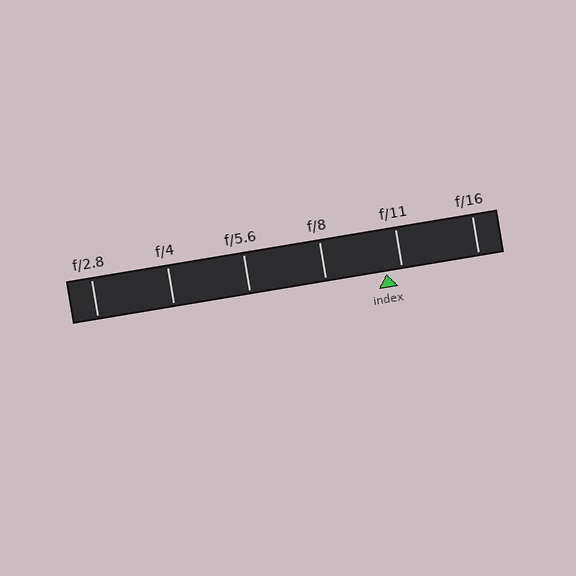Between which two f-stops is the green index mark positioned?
The index mark is between f/8 and f/11.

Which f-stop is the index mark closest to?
The index mark is closest to f/11.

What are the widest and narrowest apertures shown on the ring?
The widest aperture shown is f/2.8 and the narrowest is f/16.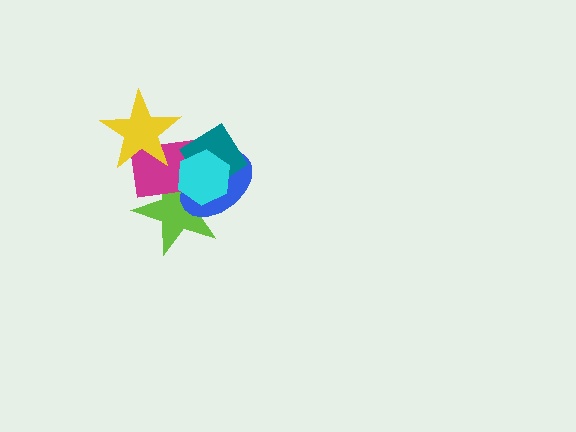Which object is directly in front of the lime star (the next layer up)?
The magenta rectangle is directly in front of the lime star.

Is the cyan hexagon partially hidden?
No, no other shape covers it.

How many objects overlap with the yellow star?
1 object overlaps with the yellow star.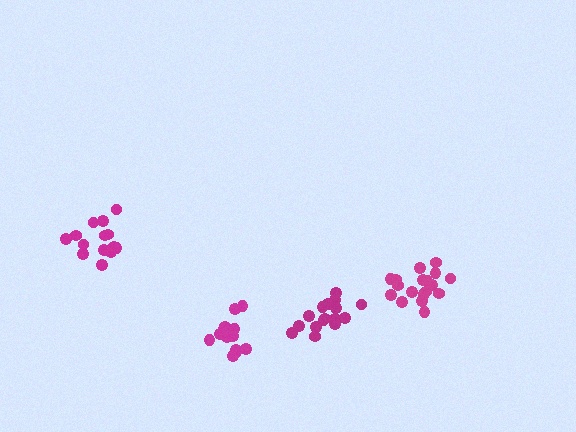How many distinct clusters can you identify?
There are 4 distinct clusters.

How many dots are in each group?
Group 1: 18 dots, Group 2: 16 dots, Group 3: 14 dots, Group 4: 14 dots (62 total).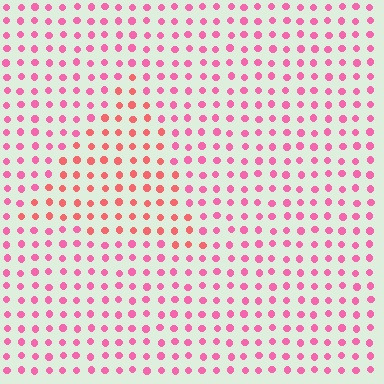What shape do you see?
I see a triangle.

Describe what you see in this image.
The image is filled with small pink elements in a uniform arrangement. A triangle-shaped region is visible where the elements are tinted to a slightly different hue, forming a subtle color boundary.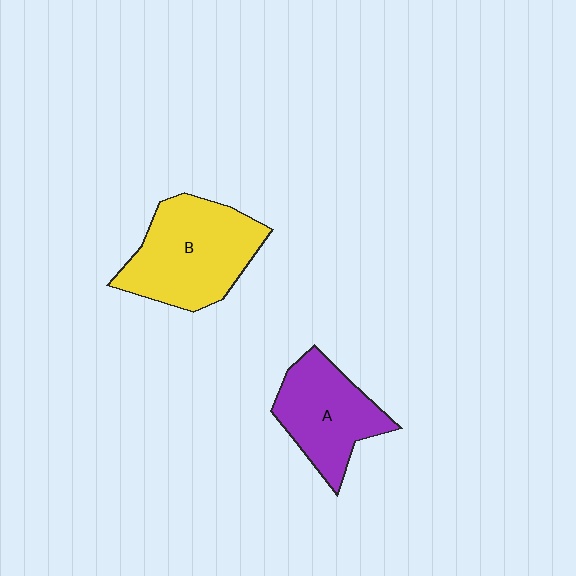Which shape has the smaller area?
Shape A (purple).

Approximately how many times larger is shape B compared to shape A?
Approximately 1.3 times.